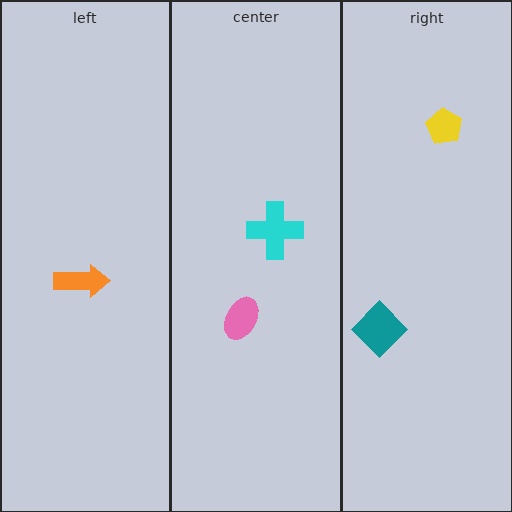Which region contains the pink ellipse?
The center region.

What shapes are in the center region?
The pink ellipse, the cyan cross.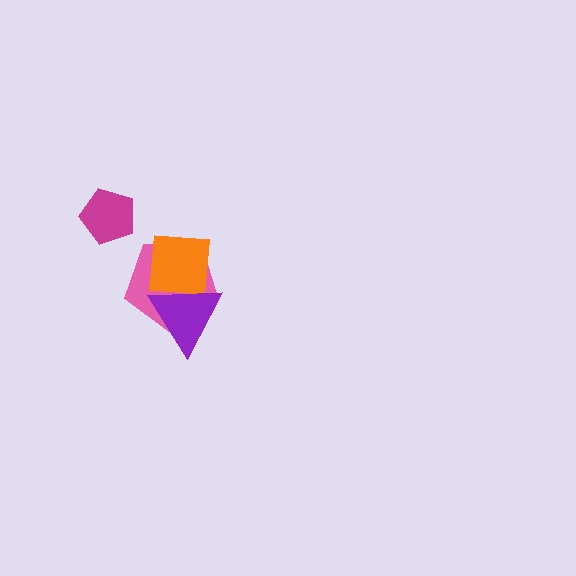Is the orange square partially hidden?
Yes, it is partially covered by another shape.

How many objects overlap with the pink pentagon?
2 objects overlap with the pink pentagon.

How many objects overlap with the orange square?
2 objects overlap with the orange square.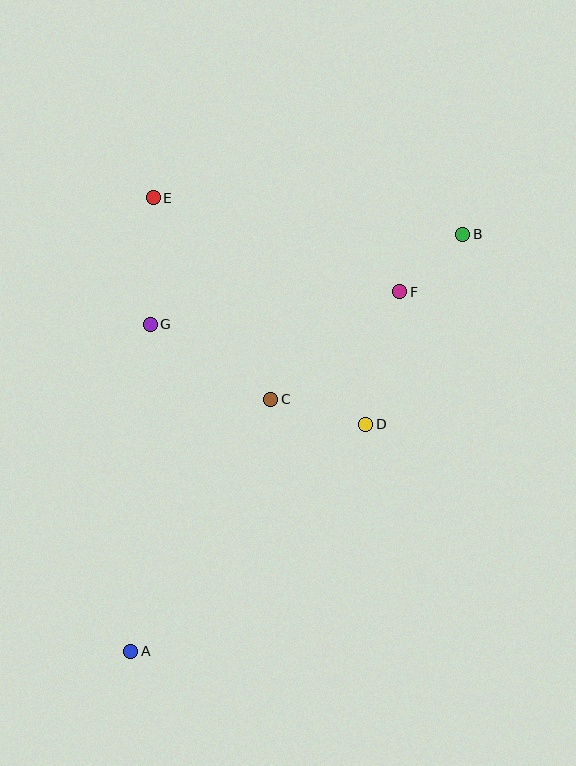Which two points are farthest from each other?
Points A and B are farthest from each other.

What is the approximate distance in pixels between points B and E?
The distance between B and E is approximately 312 pixels.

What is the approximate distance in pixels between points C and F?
The distance between C and F is approximately 168 pixels.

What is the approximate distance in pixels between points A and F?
The distance between A and F is approximately 449 pixels.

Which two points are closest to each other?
Points B and F are closest to each other.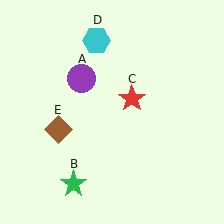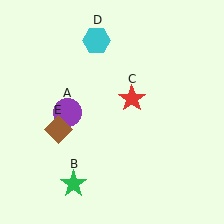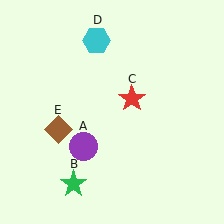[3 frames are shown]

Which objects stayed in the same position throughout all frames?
Green star (object B) and red star (object C) and cyan hexagon (object D) and brown diamond (object E) remained stationary.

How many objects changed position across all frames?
1 object changed position: purple circle (object A).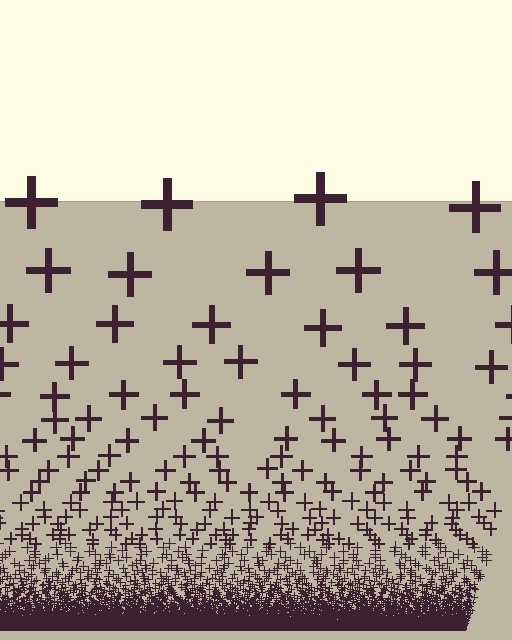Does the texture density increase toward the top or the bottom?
Density increases toward the bottom.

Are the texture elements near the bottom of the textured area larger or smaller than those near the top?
Smaller. The gradient is inverted — elements near the bottom are smaller and denser.